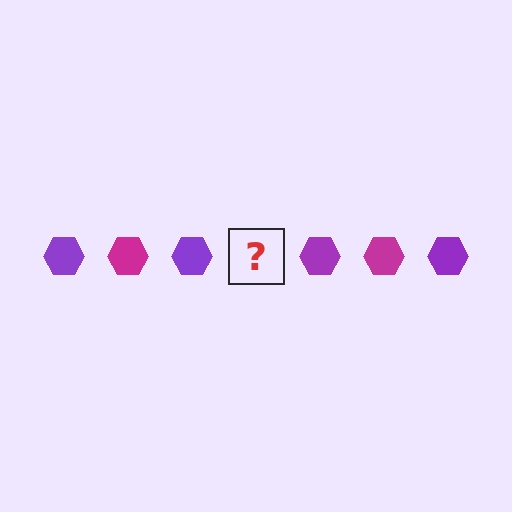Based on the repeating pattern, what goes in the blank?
The blank should be a magenta hexagon.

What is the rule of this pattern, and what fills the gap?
The rule is that the pattern cycles through purple, magenta hexagons. The gap should be filled with a magenta hexagon.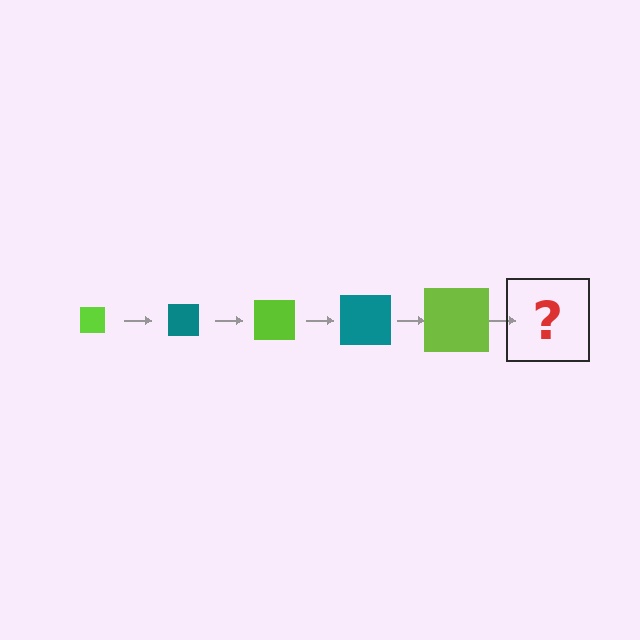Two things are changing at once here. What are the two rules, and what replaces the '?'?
The two rules are that the square grows larger each step and the color cycles through lime and teal. The '?' should be a teal square, larger than the previous one.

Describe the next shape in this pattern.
It should be a teal square, larger than the previous one.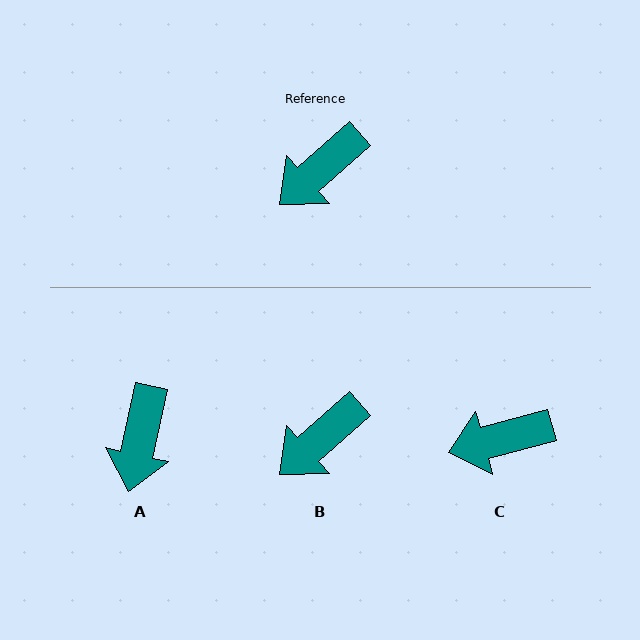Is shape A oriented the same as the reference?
No, it is off by about 36 degrees.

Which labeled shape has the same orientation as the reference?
B.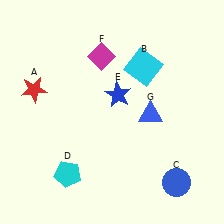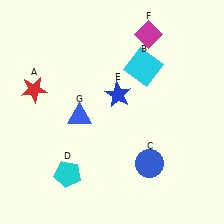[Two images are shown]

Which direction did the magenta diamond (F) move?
The magenta diamond (F) moved right.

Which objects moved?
The objects that moved are: the blue circle (C), the magenta diamond (F), the blue triangle (G).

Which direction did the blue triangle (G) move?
The blue triangle (G) moved left.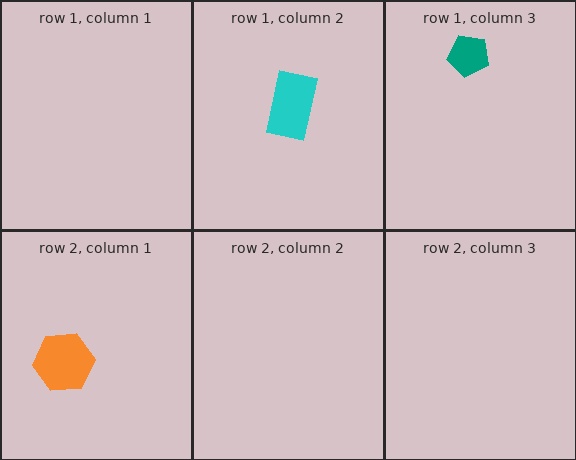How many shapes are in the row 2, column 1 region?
1.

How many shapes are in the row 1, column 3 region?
1.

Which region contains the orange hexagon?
The row 2, column 1 region.